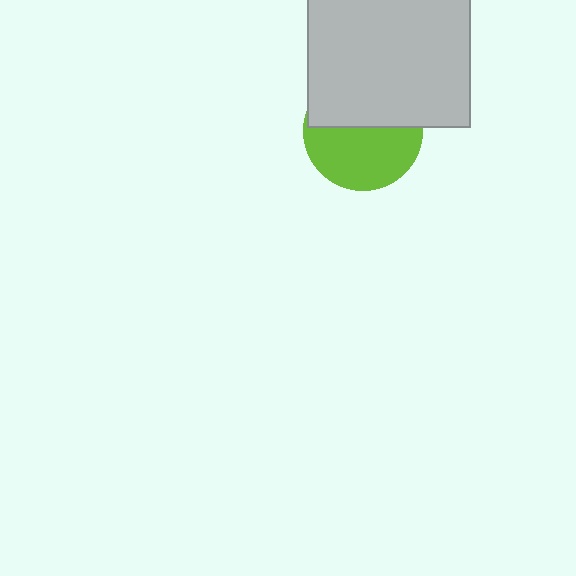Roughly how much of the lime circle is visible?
About half of it is visible (roughly 54%).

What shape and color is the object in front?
The object in front is a light gray square.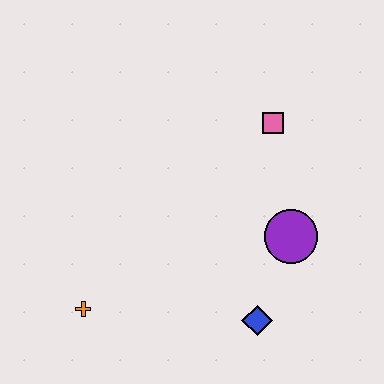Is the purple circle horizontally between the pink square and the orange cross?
No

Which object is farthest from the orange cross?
The pink square is farthest from the orange cross.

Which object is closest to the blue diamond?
The purple circle is closest to the blue diamond.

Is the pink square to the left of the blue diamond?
No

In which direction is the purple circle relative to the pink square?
The purple circle is below the pink square.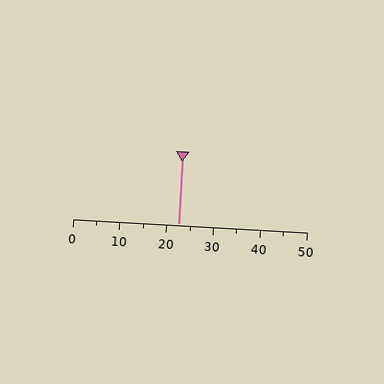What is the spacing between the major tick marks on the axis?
The major ticks are spaced 10 apart.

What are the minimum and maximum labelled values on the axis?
The axis runs from 0 to 50.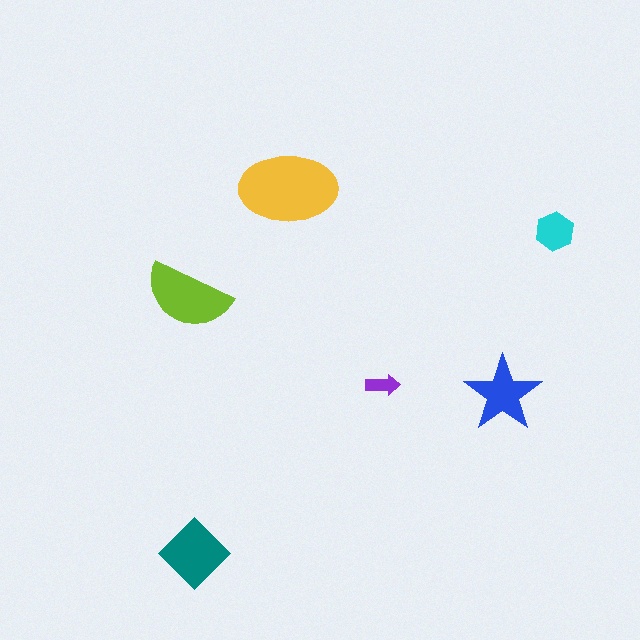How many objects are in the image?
There are 6 objects in the image.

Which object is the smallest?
The purple arrow.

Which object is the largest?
The yellow ellipse.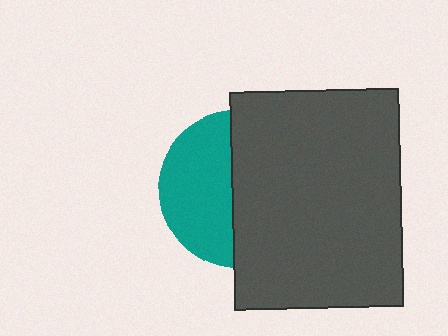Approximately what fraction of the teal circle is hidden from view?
Roughly 54% of the teal circle is hidden behind the dark gray rectangle.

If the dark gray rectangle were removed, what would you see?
You would see the complete teal circle.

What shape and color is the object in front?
The object in front is a dark gray rectangle.